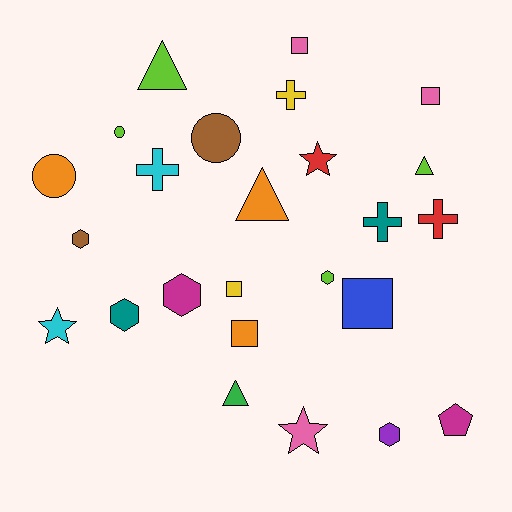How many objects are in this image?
There are 25 objects.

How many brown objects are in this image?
There are 2 brown objects.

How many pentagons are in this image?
There is 1 pentagon.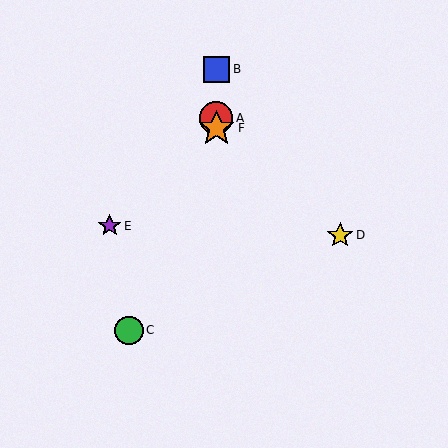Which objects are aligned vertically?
Objects A, B, F are aligned vertically.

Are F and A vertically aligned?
Yes, both are at x≈216.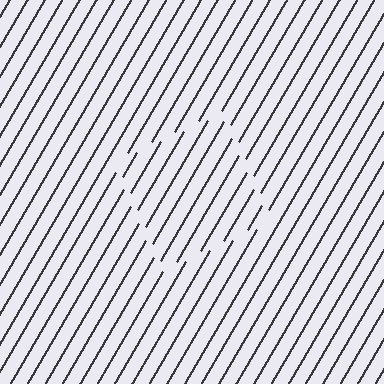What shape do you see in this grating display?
An illusory square. The interior of the shape contains the same grating, shifted by half a period — the contour is defined by the phase discontinuity where line-ends from the inner and outer gratings abut.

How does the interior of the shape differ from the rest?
The interior of the shape contains the same grating, shifted by half a period — the contour is defined by the phase discontinuity where line-ends from the inner and outer gratings abut.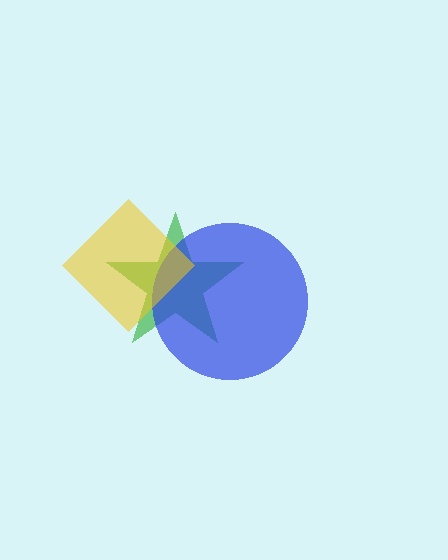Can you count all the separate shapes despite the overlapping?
Yes, there are 3 separate shapes.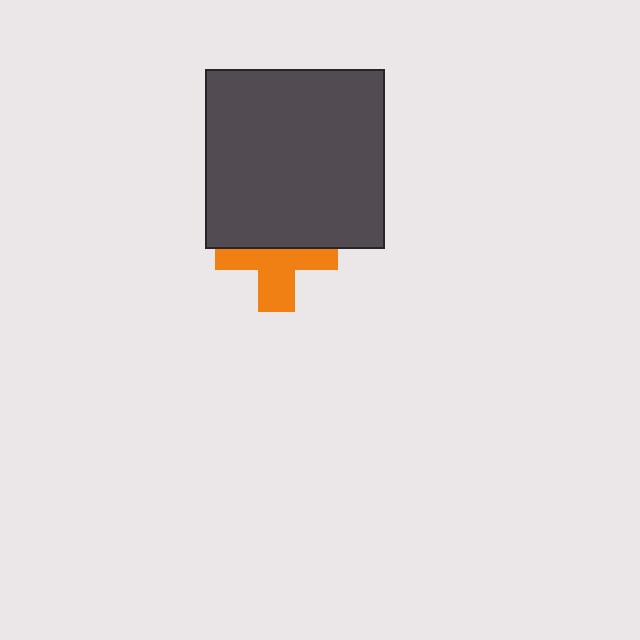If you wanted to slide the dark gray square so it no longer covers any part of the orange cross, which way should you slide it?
Slide it up — that is the most direct way to separate the two shapes.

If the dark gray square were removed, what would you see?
You would see the complete orange cross.